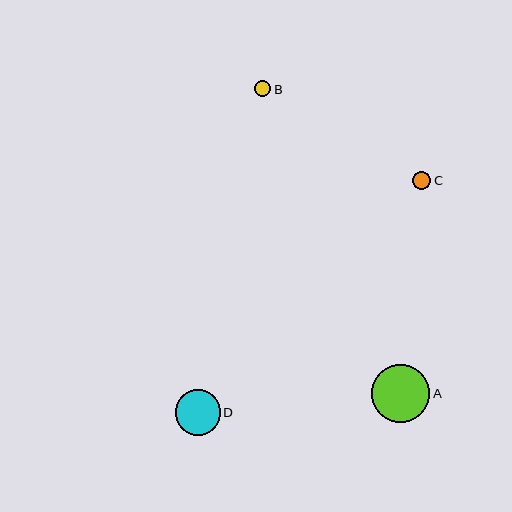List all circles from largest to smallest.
From largest to smallest: A, D, C, B.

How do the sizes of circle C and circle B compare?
Circle C and circle B are approximately the same size.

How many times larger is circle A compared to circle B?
Circle A is approximately 3.5 times the size of circle B.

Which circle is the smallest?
Circle B is the smallest with a size of approximately 17 pixels.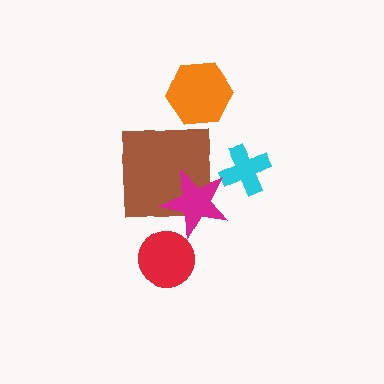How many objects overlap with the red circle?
0 objects overlap with the red circle.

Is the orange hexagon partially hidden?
No, no other shape covers it.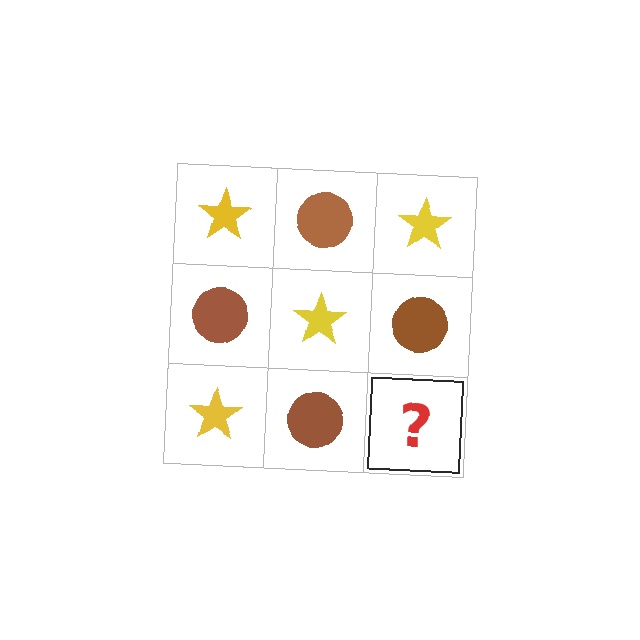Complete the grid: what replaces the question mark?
The question mark should be replaced with a yellow star.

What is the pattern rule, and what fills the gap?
The rule is that it alternates yellow star and brown circle in a checkerboard pattern. The gap should be filled with a yellow star.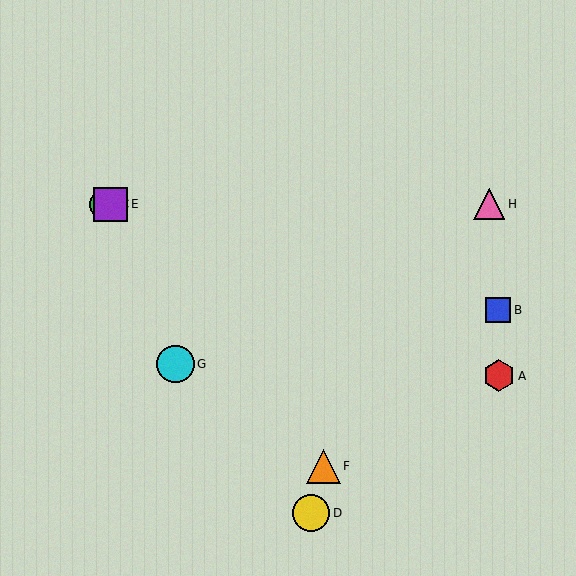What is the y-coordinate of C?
Object C is at y≈204.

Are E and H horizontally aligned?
Yes, both are at y≈204.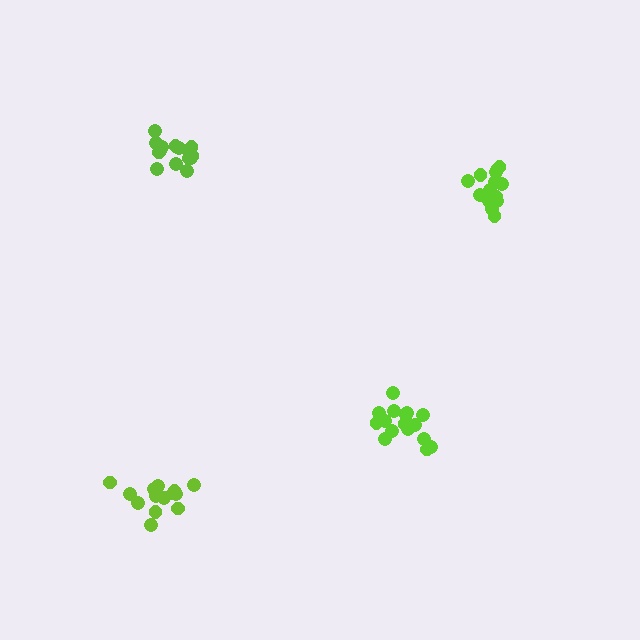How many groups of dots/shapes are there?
There are 4 groups.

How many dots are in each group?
Group 1: 14 dots, Group 2: 17 dots, Group 3: 14 dots, Group 4: 15 dots (60 total).